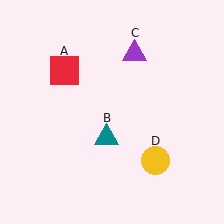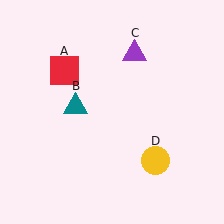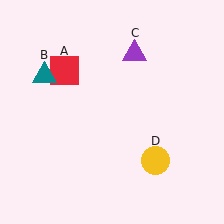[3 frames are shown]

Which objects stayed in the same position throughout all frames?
Red square (object A) and purple triangle (object C) and yellow circle (object D) remained stationary.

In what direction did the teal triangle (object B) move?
The teal triangle (object B) moved up and to the left.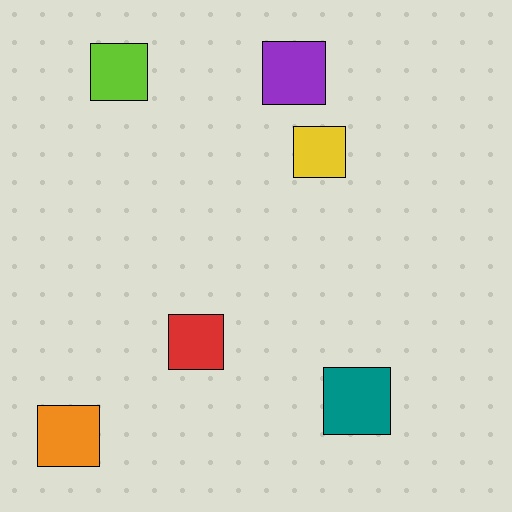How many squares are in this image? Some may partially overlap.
There are 6 squares.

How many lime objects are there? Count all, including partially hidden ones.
There is 1 lime object.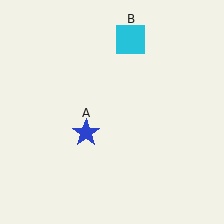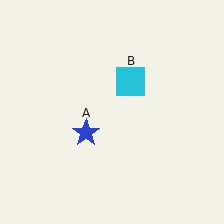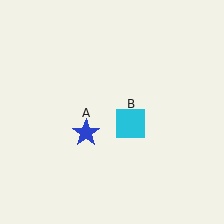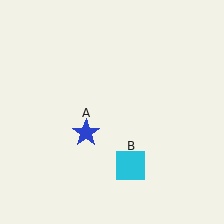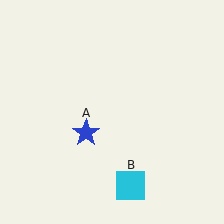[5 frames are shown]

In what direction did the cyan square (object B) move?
The cyan square (object B) moved down.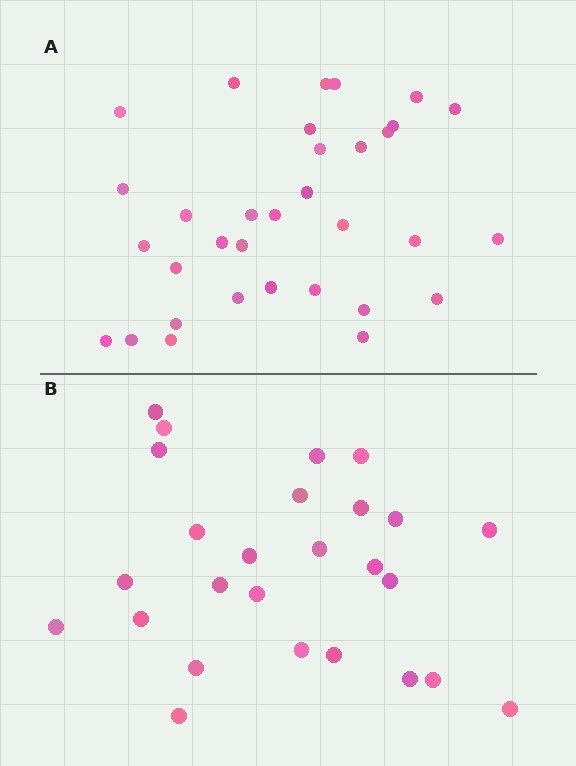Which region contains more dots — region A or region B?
Region A (the top region) has more dots.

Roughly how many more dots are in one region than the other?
Region A has roughly 8 or so more dots than region B.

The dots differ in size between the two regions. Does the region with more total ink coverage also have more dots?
No. Region B has more total ink coverage because its dots are larger, but region A actually contains more individual dots. Total area can be misleading — the number of items is what matters here.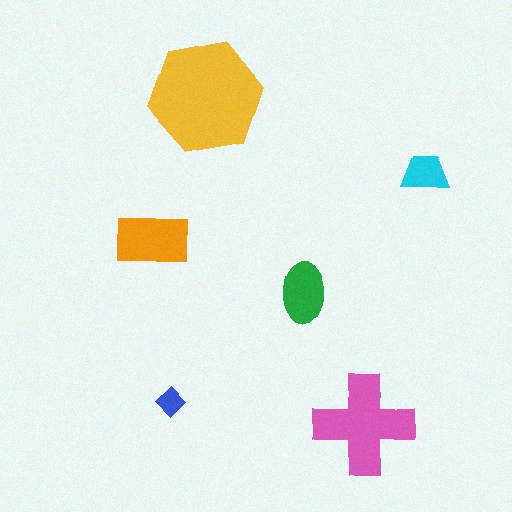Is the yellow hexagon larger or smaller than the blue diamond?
Larger.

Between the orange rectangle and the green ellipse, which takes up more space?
The orange rectangle.